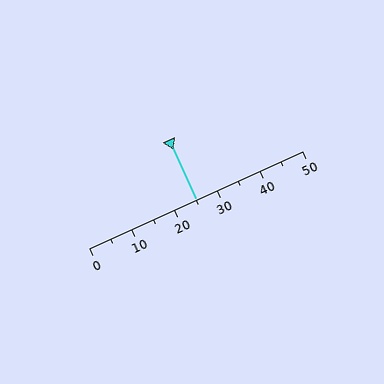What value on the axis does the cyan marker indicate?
The marker indicates approximately 25.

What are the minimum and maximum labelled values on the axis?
The axis runs from 0 to 50.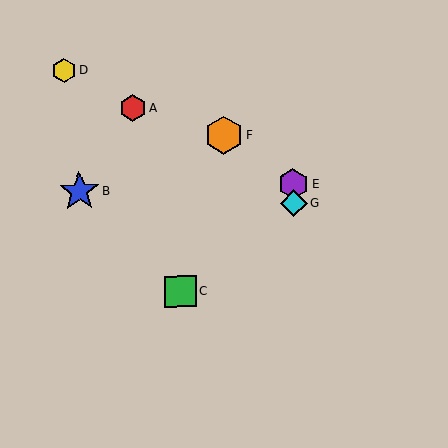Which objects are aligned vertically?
Objects E, G are aligned vertically.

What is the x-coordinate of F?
Object F is at x≈224.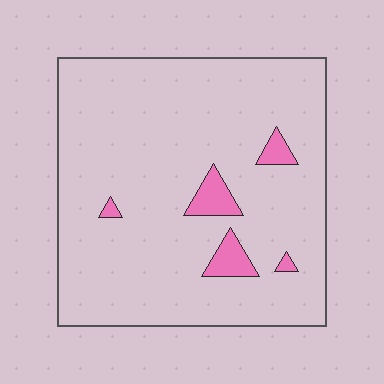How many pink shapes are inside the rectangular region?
5.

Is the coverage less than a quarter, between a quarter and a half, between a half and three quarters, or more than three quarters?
Less than a quarter.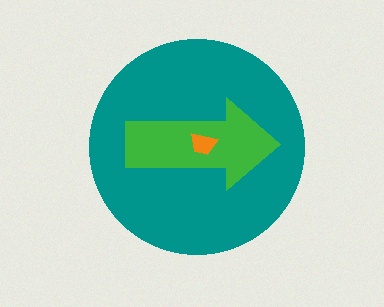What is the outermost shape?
The teal circle.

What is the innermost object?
The orange trapezoid.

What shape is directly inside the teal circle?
The green arrow.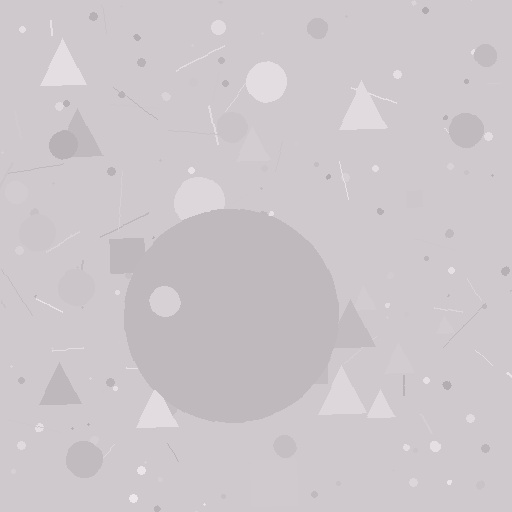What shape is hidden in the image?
A circle is hidden in the image.